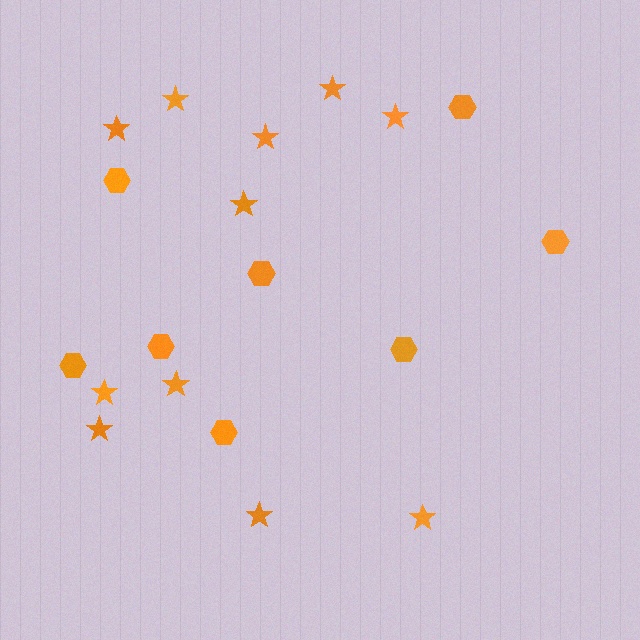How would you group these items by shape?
There are 2 groups: one group of stars (11) and one group of hexagons (8).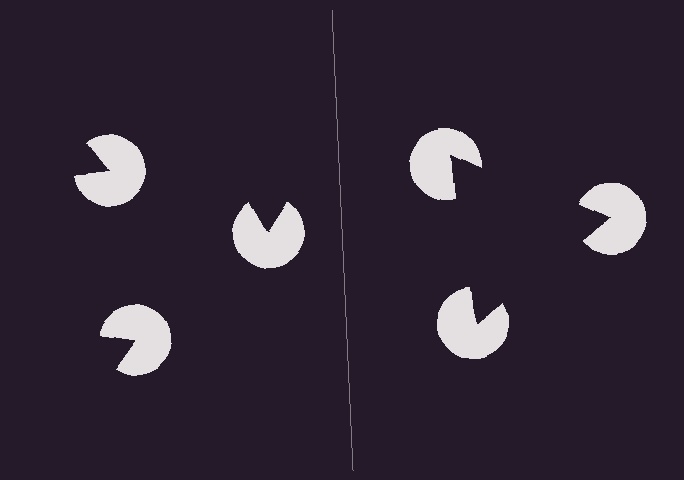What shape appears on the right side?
An illusory triangle.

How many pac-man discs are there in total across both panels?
6 — 3 on each side.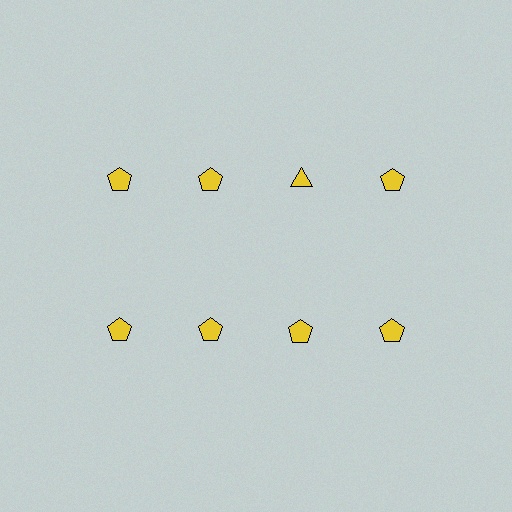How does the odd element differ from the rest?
It has a different shape: triangle instead of pentagon.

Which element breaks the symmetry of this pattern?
The yellow triangle in the top row, center column breaks the symmetry. All other shapes are yellow pentagons.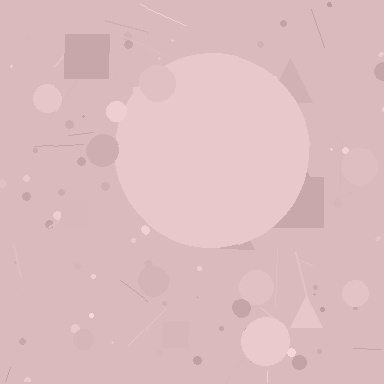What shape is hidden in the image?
A circle is hidden in the image.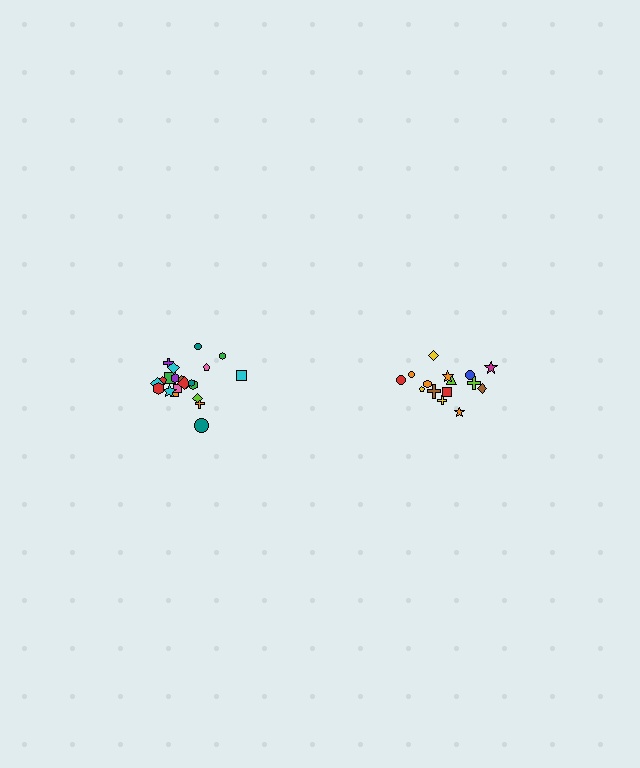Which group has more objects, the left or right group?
The left group.